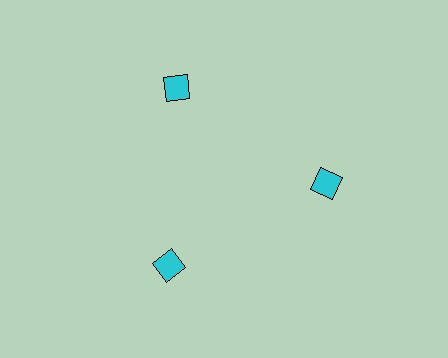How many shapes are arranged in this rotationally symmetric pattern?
There are 3 shapes, arranged in 3 groups of 1.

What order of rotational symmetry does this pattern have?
This pattern has 3-fold rotational symmetry.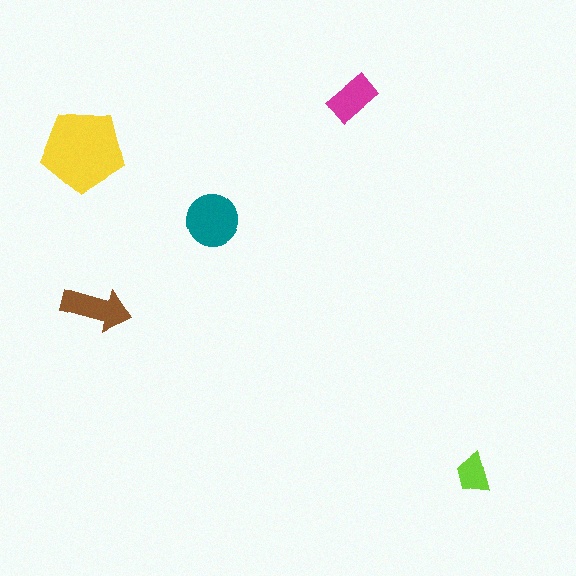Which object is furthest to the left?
The yellow pentagon is leftmost.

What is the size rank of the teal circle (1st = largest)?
2nd.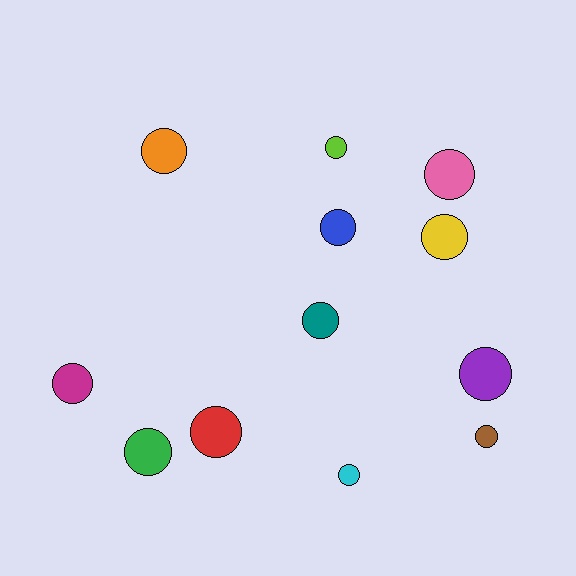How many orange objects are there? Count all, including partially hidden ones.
There is 1 orange object.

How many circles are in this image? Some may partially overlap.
There are 12 circles.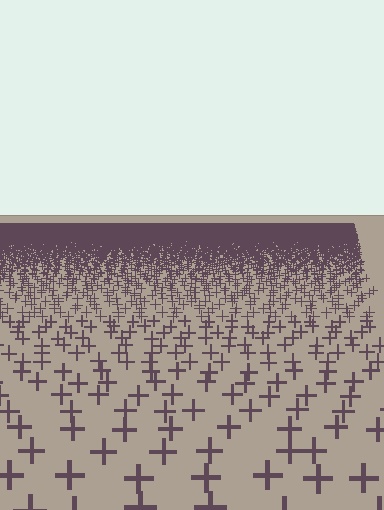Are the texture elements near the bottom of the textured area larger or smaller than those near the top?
Larger. Near the bottom, elements are closer to the viewer and appear at a bigger on-screen size.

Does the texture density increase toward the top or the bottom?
Density increases toward the top.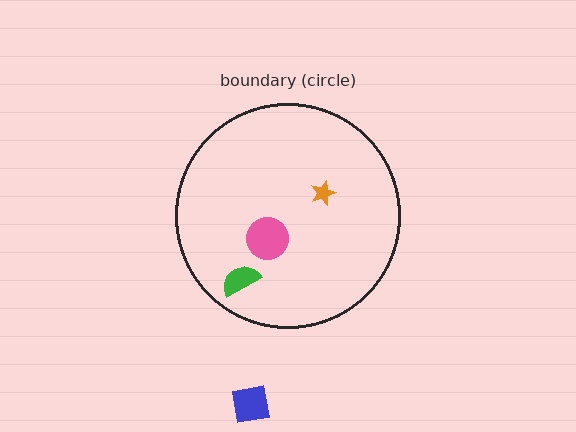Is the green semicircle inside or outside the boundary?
Inside.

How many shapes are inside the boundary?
3 inside, 1 outside.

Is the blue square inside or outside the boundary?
Outside.